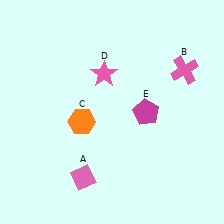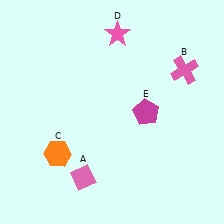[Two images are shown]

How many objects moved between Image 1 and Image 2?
2 objects moved between the two images.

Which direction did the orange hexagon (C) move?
The orange hexagon (C) moved down.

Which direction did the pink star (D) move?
The pink star (D) moved up.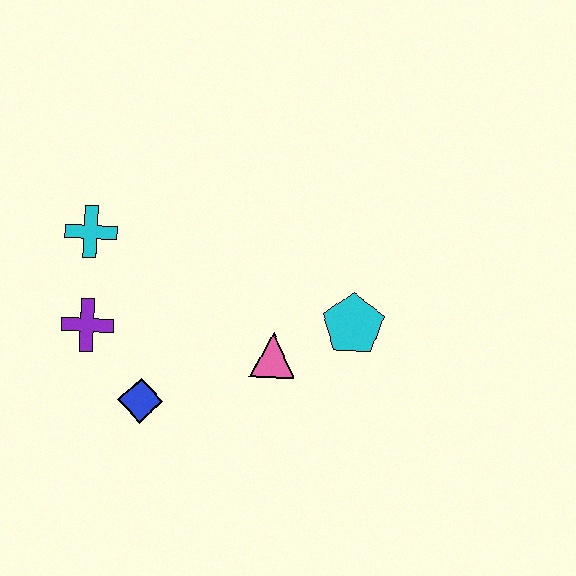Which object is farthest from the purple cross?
The cyan pentagon is farthest from the purple cross.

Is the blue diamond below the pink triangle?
Yes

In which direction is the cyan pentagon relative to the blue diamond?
The cyan pentagon is to the right of the blue diamond.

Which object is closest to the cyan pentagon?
The pink triangle is closest to the cyan pentagon.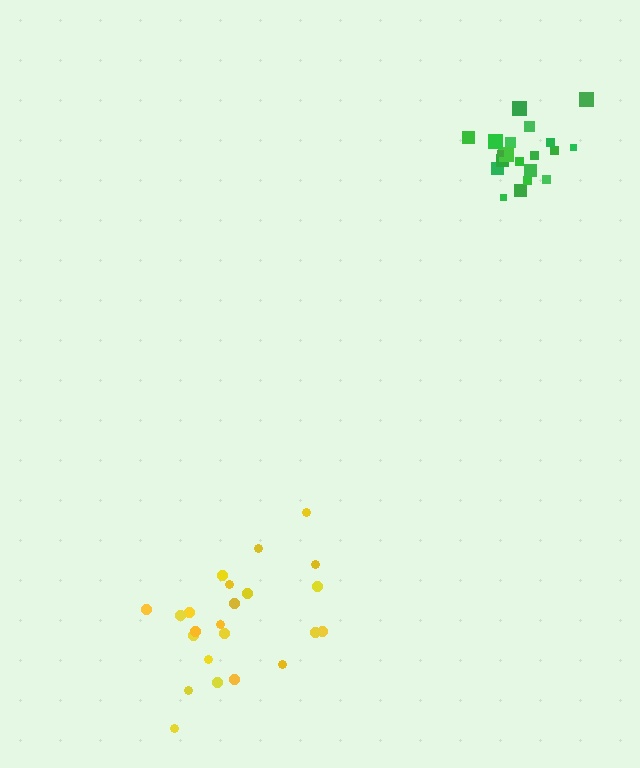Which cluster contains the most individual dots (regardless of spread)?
Yellow (24).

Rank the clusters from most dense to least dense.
green, yellow.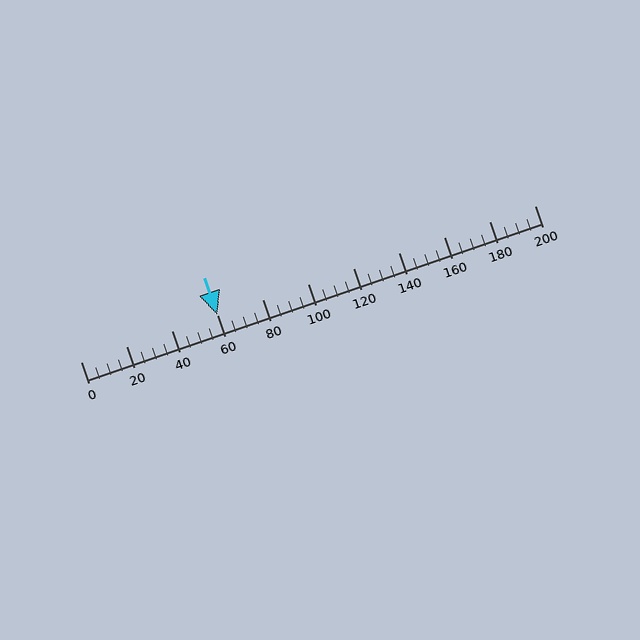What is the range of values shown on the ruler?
The ruler shows values from 0 to 200.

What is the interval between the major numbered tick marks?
The major tick marks are spaced 20 units apart.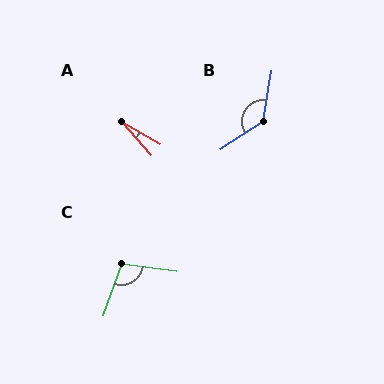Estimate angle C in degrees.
Approximately 102 degrees.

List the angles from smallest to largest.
A (18°), C (102°), B (133°).